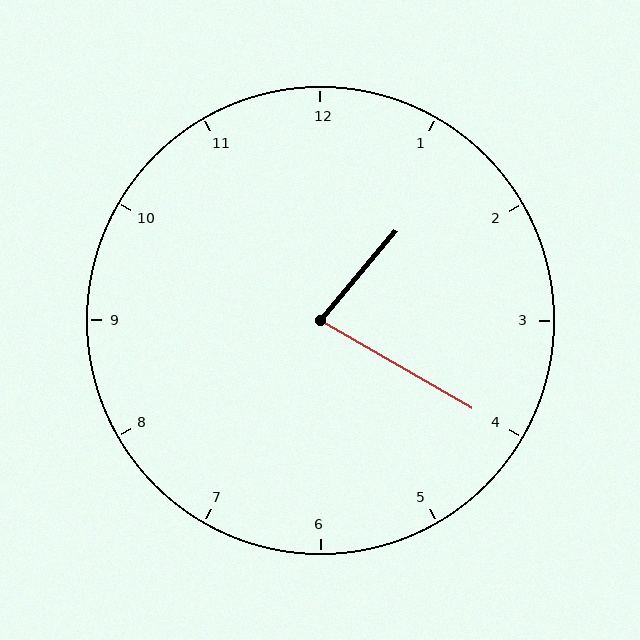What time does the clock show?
1:20.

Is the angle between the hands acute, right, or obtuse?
It is acute.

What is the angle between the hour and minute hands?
Approximately 80 degrees.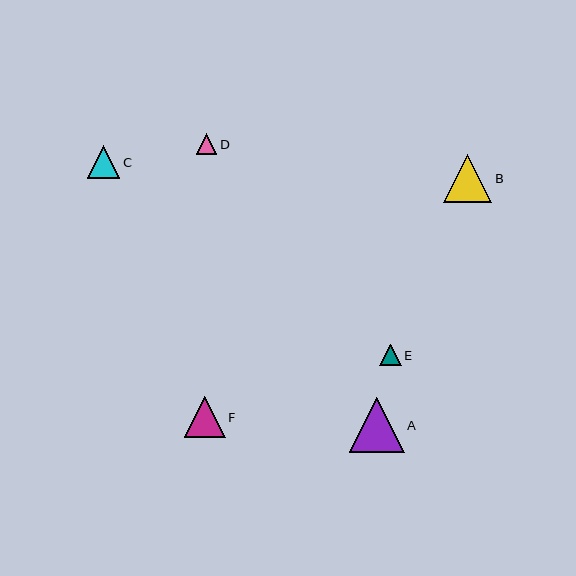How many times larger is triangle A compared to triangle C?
Triangle A is approximately 1.7 times the size of triangle C.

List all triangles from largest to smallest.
From largest to smallest: A, B, F, C, E, D.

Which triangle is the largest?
Triangle A is the largest with a size of approximately 55 pixels.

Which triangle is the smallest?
Triangle D is the smallest with a size of approximately 21 pixels.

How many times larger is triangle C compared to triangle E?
Triangle C is approximately 1.5 times the size of triangle E.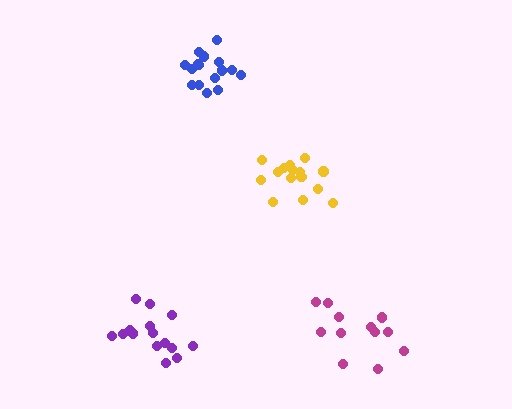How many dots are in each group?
Group 1: 15 dots, Group 2: 13 dots, Group 3: 16 dots, Group 4: 15 dots (59 total).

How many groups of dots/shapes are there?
There are 4 groups.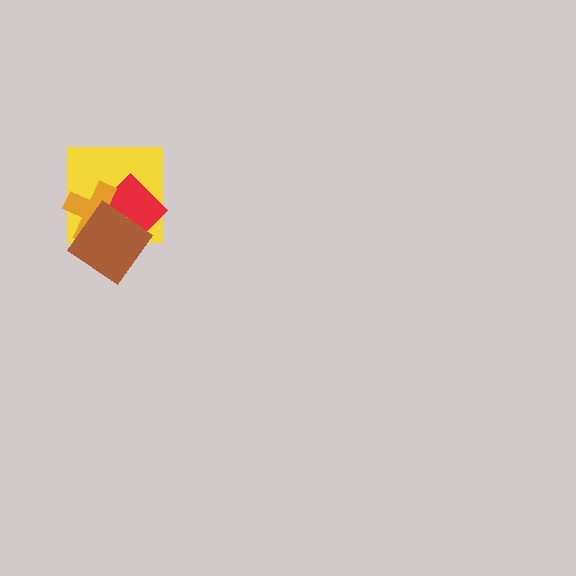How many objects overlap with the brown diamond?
3 objects overlap with the brown diamond.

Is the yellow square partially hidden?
Yes, it is partially covered by another shape.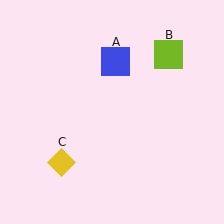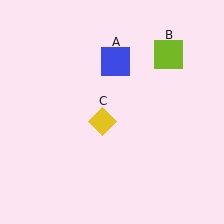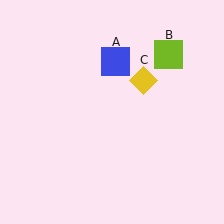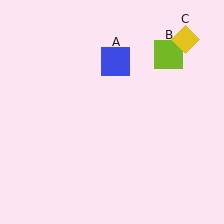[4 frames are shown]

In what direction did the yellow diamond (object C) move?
The yellow diamond (object C) moved up and to the right.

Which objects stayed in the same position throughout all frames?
Blue square (object A) and lime square (object B) remained stationary.